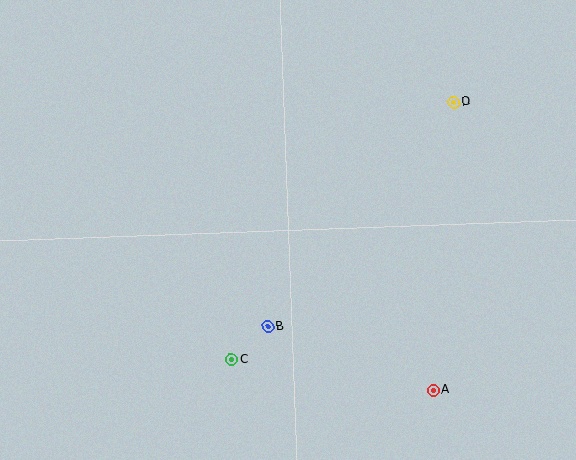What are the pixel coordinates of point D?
Point D is at (454, 102).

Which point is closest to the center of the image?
Point B at (268, 327) is closest to the center.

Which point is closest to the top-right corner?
Point D is closest to the top-right corner.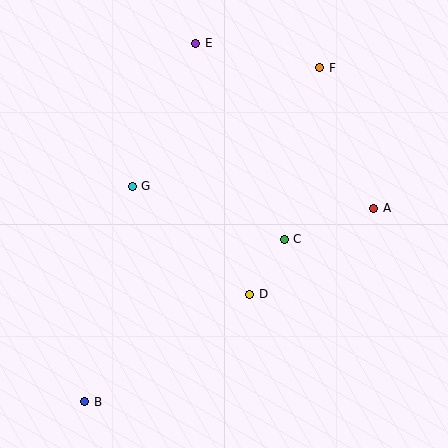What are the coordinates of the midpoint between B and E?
The midpoint between B and E is at (140, 222).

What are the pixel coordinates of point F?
Point F is at (320, 68).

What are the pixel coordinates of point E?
Point E is at (196, 43).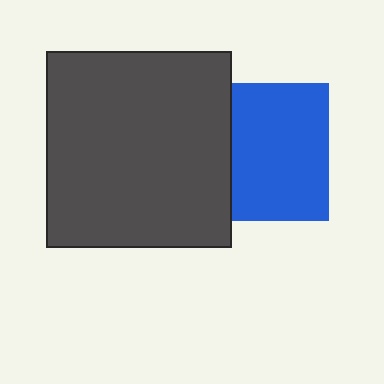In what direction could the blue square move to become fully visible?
The blue square could move right. That would shift it out from behind the dark gray rectangle entirely.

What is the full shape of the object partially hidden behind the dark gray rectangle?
The partially hidden object is a blue square.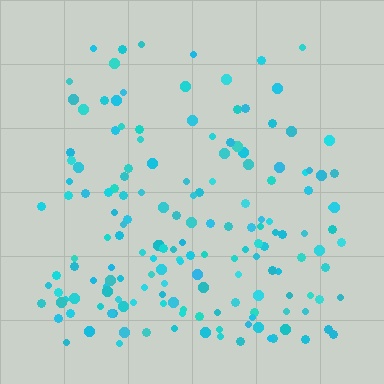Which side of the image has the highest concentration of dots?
The bottom.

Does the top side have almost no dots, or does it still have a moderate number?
Still a moderate number, just noticeably fewer than the bottom.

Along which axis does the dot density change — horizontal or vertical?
Vertical.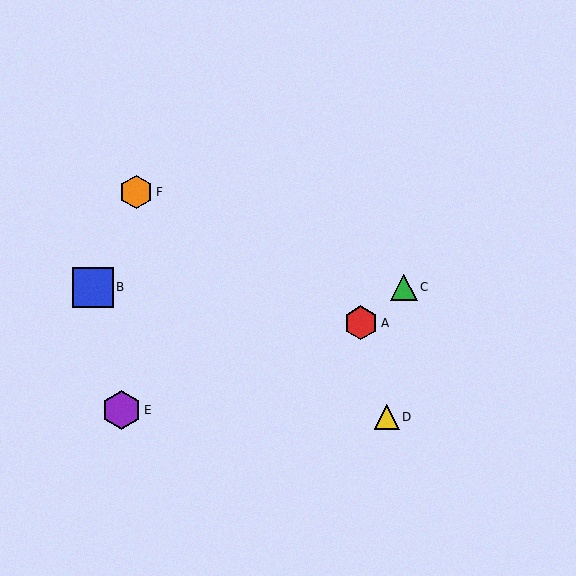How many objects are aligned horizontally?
2 objects (B, C) are aligned horizontally.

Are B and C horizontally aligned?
Yes, both are at y≈287.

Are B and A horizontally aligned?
No, B is at y≈287 and A is at y≈323.